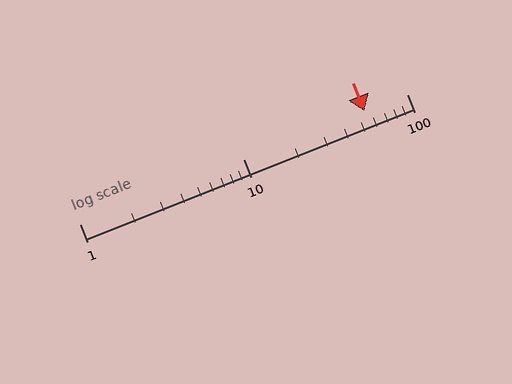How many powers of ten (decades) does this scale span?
The scale spans 2 decades, from 1 to 100.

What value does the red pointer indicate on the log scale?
The pointer indicates approximately 55.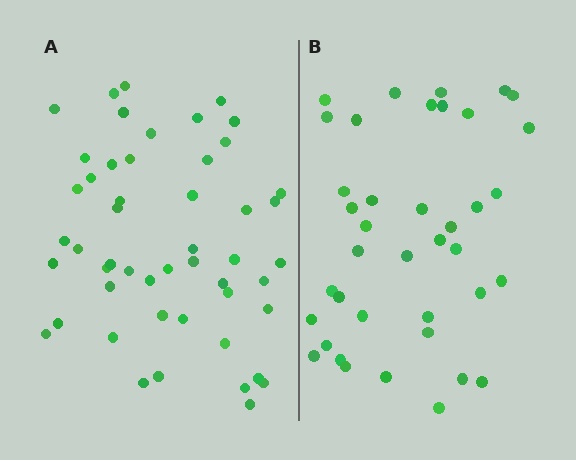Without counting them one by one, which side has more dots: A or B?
Region A (the left region) has more dots.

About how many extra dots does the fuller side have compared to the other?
Region A has roughly 12 or so more dots than region B.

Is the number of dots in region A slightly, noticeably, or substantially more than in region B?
Region A has noticeably more, but not dramatically so. The ratio is roughly 1.3 to 1.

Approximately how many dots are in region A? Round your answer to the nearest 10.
About 50 dots.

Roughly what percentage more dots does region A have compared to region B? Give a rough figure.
About 30% more.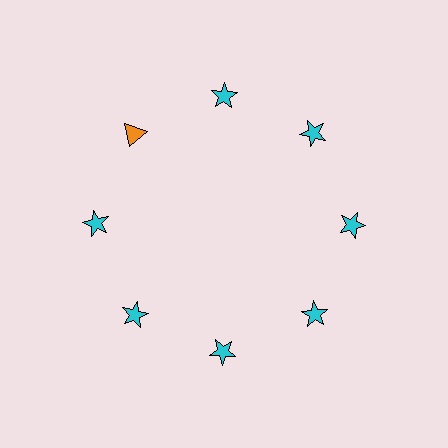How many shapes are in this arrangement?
There are 8 shapes arranged in a ring pattern.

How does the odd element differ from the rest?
It differs in both color (orange instead of cyan) and shape (triangle instead of star).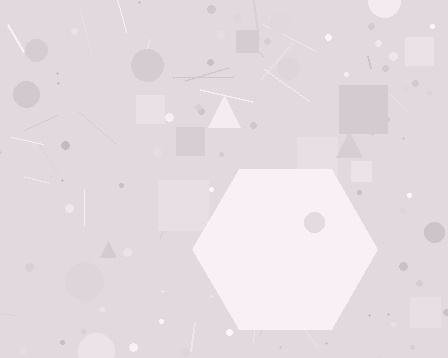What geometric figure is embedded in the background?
A hexagon is embedded in the background.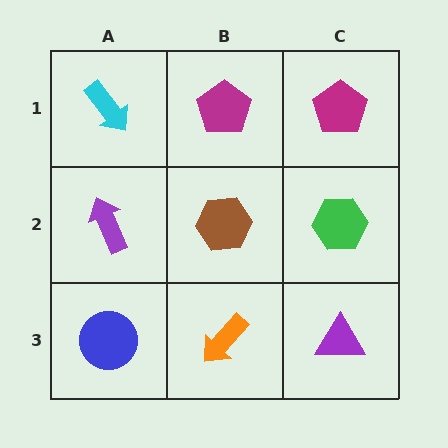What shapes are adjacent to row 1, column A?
A purple arrow (row 2, column A), a magenta pentagon (row 1, column B).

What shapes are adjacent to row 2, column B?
A magenta pentagon (row 1, column B), an orange arrow (row 3, column B), a purple arrow (row 2, column A), a green hexagon (row 2, column C).